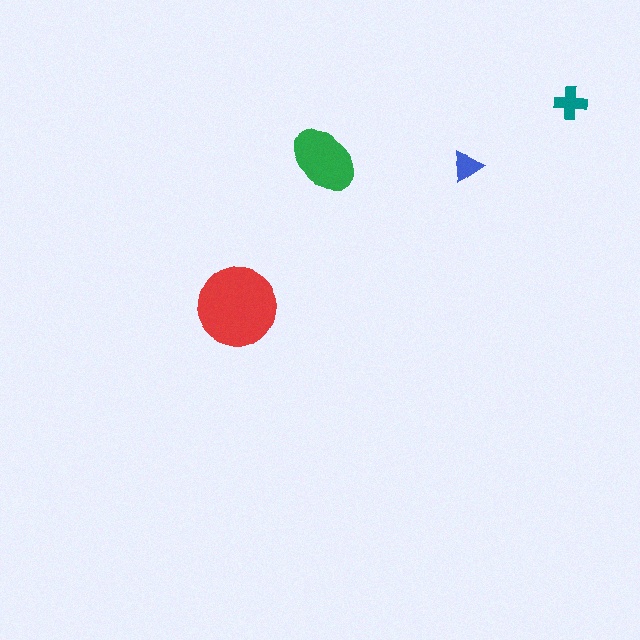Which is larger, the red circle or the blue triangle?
The red circle.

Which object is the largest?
The red circle.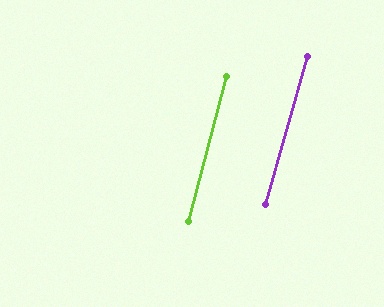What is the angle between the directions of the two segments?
Approximately 1 degree.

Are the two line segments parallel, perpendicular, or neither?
Parallel — their directions differ by only 1.2°.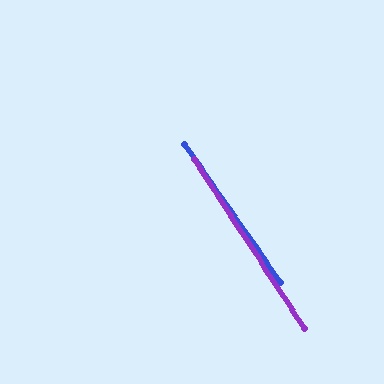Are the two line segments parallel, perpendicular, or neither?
Parallel — their directions differ by only 1.7°.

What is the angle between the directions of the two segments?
Approximately 2 degrees.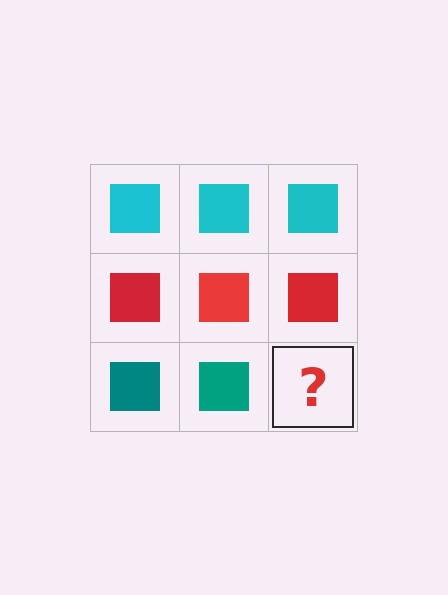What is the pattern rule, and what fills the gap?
The rule is that each row has a consistent color. The gap should be filled with a teal square.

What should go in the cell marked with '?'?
The missing cell should contain a teal square.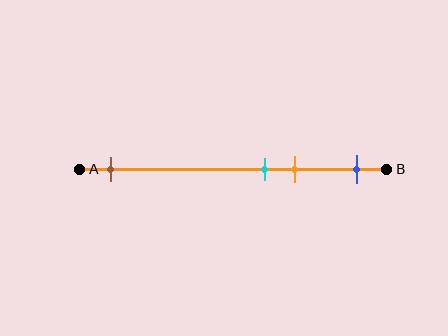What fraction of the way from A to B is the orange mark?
The orange mark is approximately 70% (0.7) of the way from A to B.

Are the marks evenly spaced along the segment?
No, the marks are not evenly spaced.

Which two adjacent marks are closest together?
The cyan and orange marks are the closest adjacent pair.